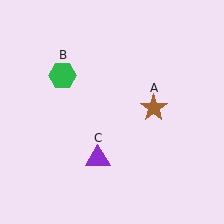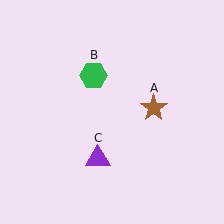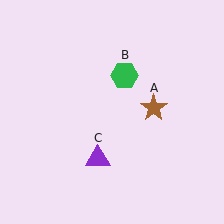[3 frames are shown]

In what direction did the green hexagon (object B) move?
The green hexagon (object B) moved right.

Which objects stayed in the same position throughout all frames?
Brown star (object A) and purple triangle (object C) remained stationary.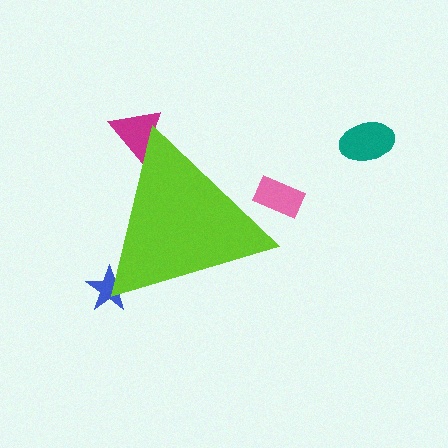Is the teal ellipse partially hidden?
No, the teal ellipse is fully visible.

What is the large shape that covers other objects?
A lime triangle.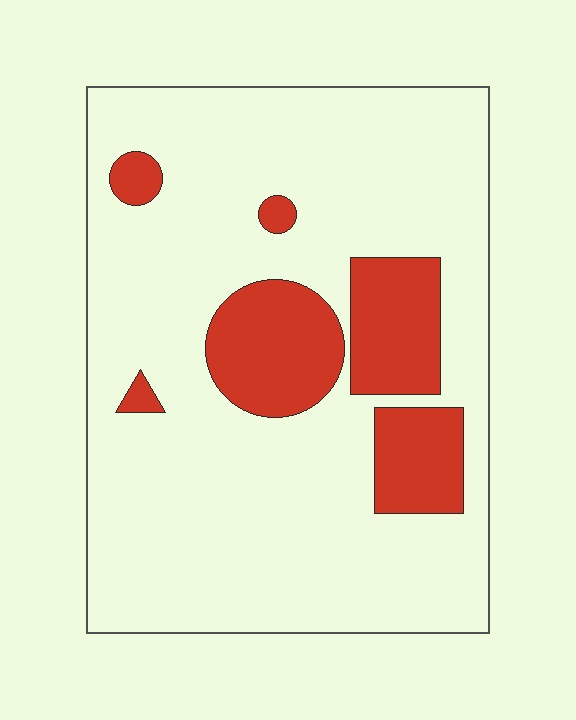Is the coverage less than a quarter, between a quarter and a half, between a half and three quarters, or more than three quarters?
Less than a quarter.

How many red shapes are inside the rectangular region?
6.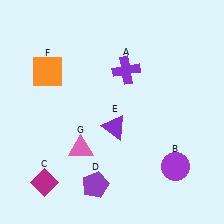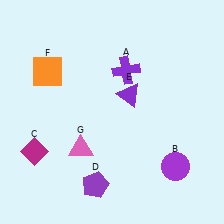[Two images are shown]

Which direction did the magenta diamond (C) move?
The magenta diamond (C) moved up.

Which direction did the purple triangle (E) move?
The purple triangle (E) moved up.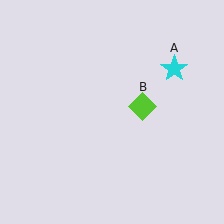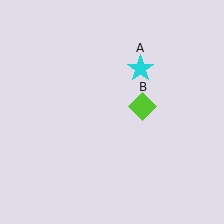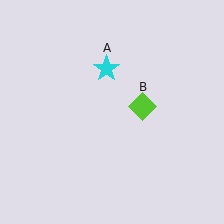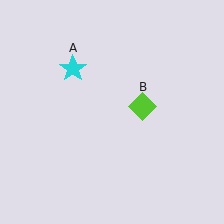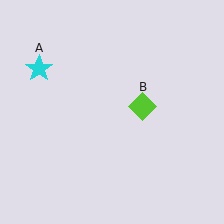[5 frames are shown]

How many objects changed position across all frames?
1 object changed position: cyan star (object A).